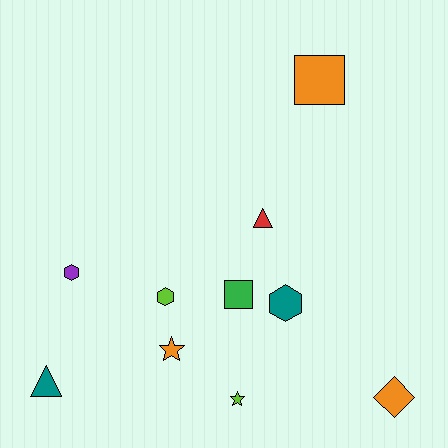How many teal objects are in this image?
There are 2 teal objects.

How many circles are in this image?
There are no circles.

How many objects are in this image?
There are 10 objects.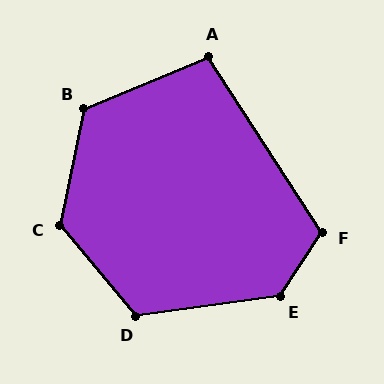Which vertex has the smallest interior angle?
A, at approximately 100 degrees.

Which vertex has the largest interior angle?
E, at approximately 131 degrees.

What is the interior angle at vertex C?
Approximately 128 degrees (obtuse).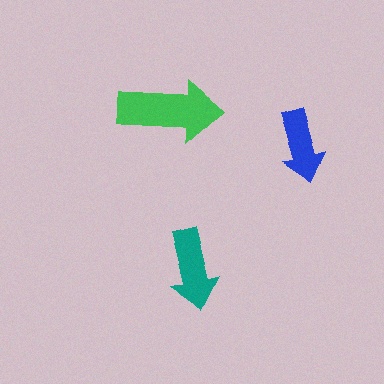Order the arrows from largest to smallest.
the green one, the teal one, the blue one.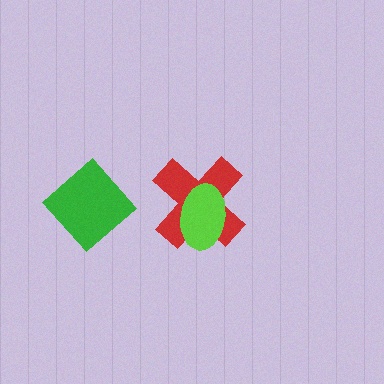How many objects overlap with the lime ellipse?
1 object overlaps with the lime ellipse.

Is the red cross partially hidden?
Yes, it is partially covered by another shape.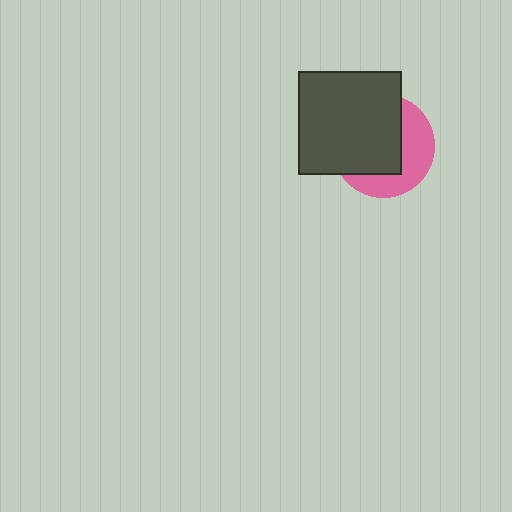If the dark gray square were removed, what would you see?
You would see the complete pink circle.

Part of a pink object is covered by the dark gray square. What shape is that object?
It is a circle.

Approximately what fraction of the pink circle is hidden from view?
Roughly 59% of the pink circle is hidden behind the dark gray square.